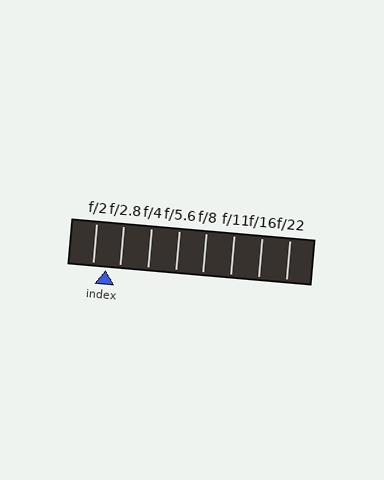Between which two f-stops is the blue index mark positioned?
The index mark is between f/2 and f/2.8.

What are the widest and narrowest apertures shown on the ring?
The widest aperture shown is f/2 and the narrowest is f/22.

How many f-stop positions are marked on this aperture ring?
There are 8 f-stop positions marked.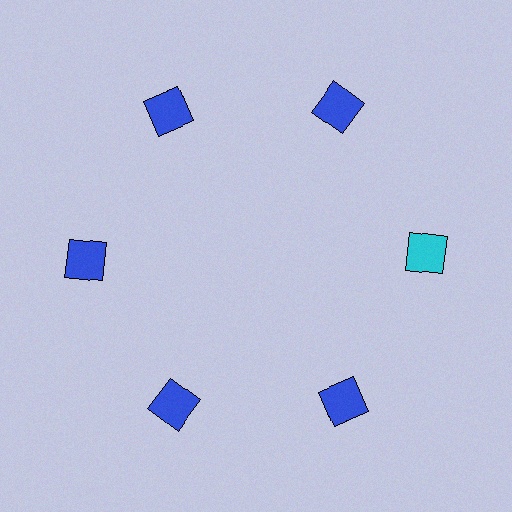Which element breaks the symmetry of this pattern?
The cyan square at roughly the 3 o'clock position breaks the symmetry. All other shapes are blue squares.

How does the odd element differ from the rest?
It has a different color: cyan instead of blue.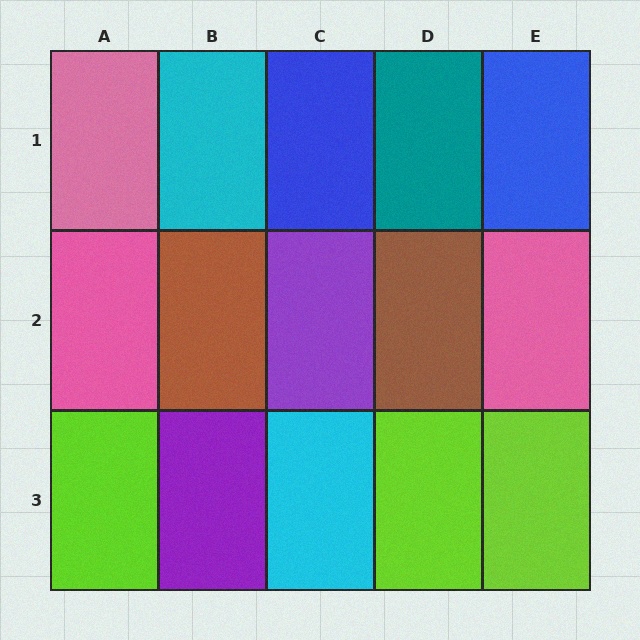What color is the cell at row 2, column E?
Pink.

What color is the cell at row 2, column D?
Brown.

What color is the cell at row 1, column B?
Cyan.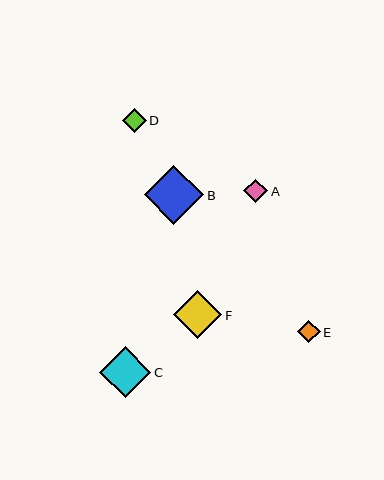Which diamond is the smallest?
Diamond E is the smallest with a size of approximately 22 pixels.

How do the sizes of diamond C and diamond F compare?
Diamond C and diamond F are approximately the same size.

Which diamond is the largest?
Diamond B is the largest with a size of approximately 60 pixels.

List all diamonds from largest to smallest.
From largest to smallest: B, C, F, D, A, E.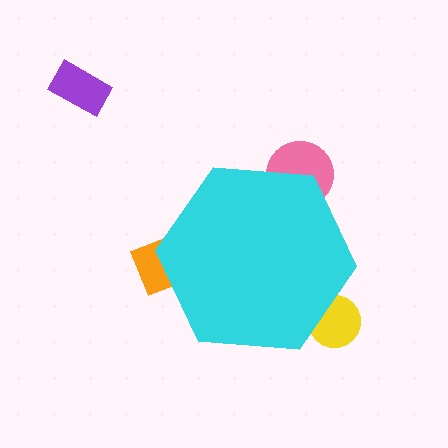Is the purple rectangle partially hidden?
No, the purple rectangle is fully visible.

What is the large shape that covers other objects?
A cyan hexagon.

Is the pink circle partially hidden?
Yes, the pink circle is partially hidden behind the cyan hexagon.